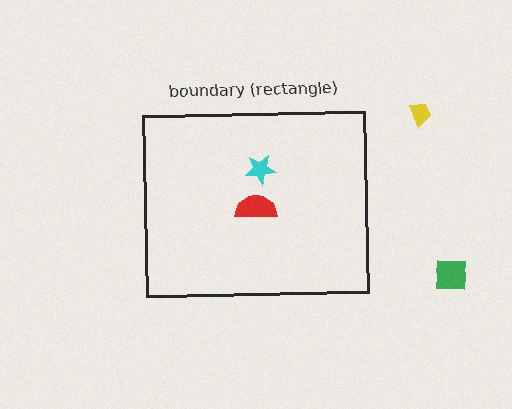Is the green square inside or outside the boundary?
Outside.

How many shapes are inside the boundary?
2 inside, 2 outside.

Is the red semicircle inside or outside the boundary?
Inside.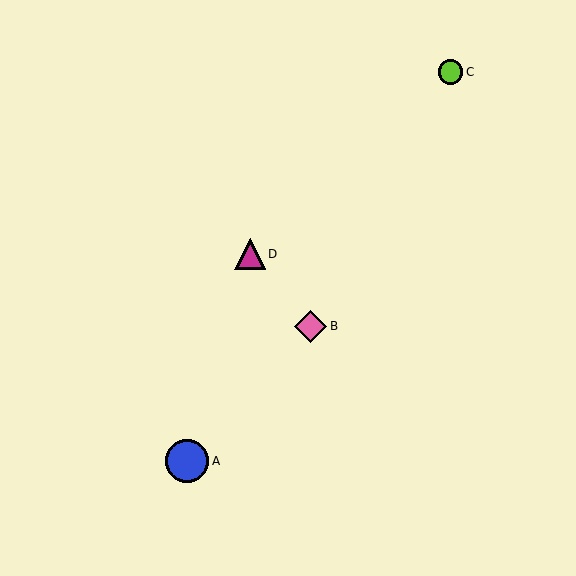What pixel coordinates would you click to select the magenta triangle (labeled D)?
Click at (250, 254) to select the magenta triangle D.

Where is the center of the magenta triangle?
The center of the magenta triangle is at (250, 254).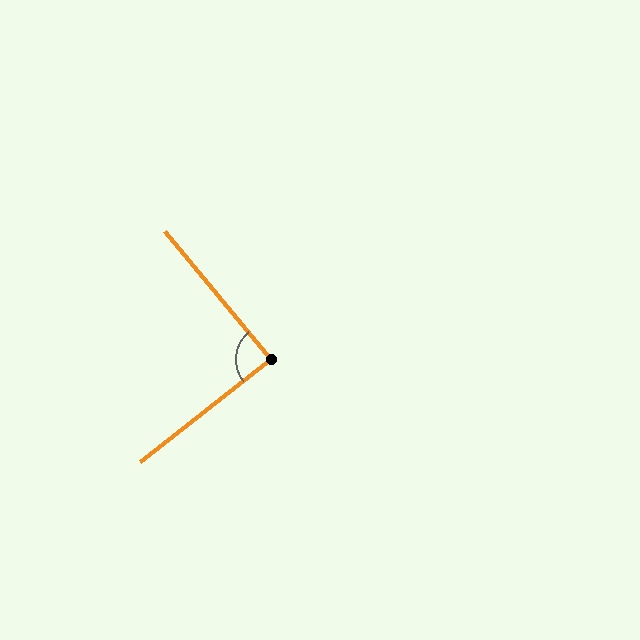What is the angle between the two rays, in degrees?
Approximately 89 degrees.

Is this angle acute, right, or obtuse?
It is approximately a right angle.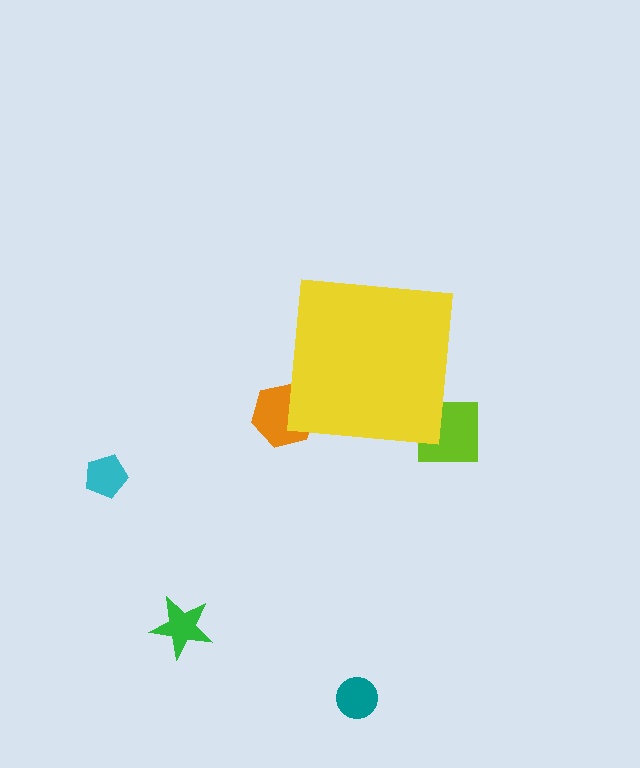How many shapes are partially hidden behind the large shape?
2 shapes are partially hidden.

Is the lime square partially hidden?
Yes, the lime square is partially hidden behind the yellow square.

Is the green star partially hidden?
No, the green star is fully visible.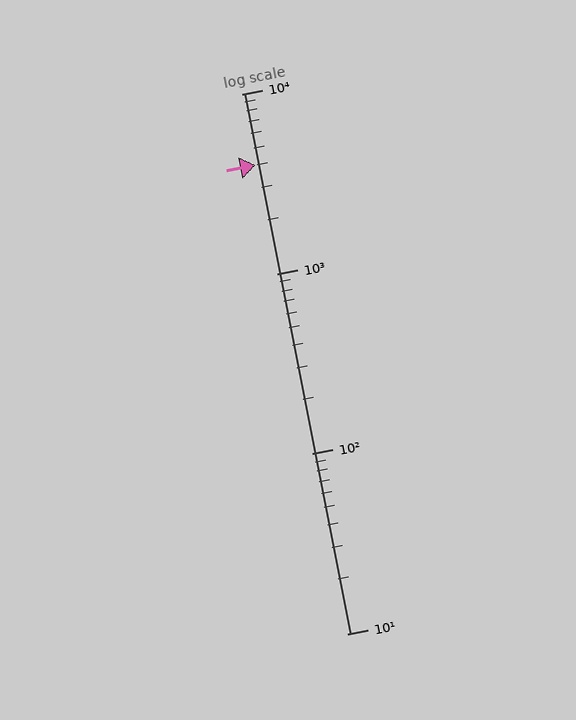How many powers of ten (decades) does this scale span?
The scale spans 3 decades, from 10 to 10000.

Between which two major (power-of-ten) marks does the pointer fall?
The pointer is between 1000 and 10000.